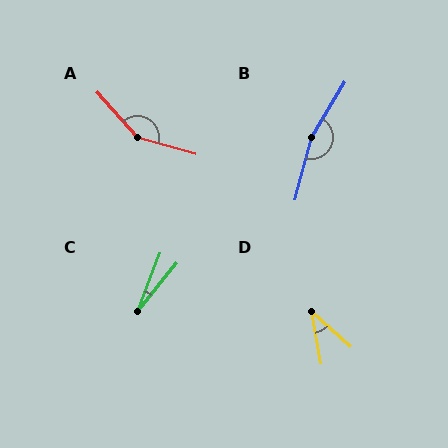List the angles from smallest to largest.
C (18°), D (37°), A (147°), B (163°).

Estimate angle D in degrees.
Approximately 37 degrees.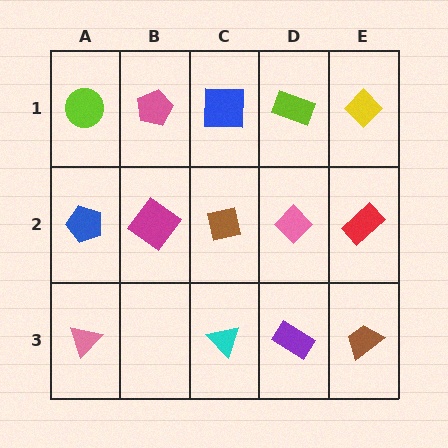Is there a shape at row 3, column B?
No, that cell is empty.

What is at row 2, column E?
A red rectangle.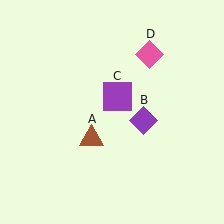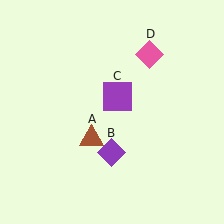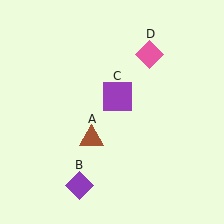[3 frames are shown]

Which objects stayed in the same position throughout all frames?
Brown triangle (object A) and purple square (object C) and pink diamond (object D) remained stationary.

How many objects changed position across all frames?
1 object changed position: purple diamond (object B).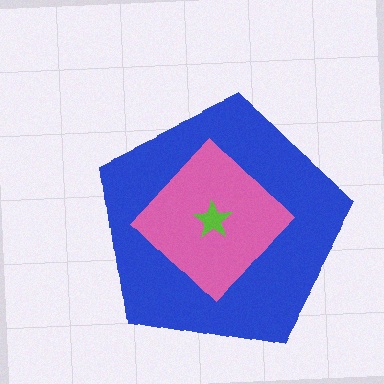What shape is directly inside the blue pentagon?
The pink diamond.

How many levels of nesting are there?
3.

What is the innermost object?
The lime star.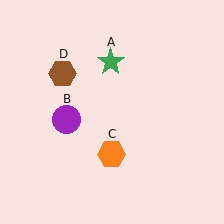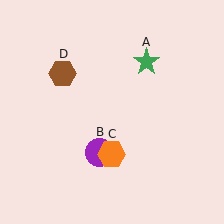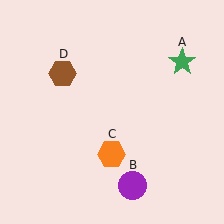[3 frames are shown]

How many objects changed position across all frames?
2 objects changed position: green star (object A), purple circle (object B).